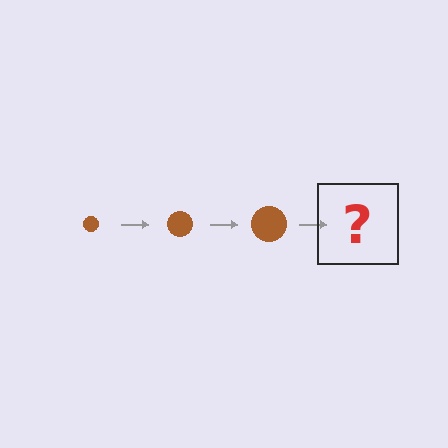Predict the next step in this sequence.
The next step is a brown circle, larger than the previous one.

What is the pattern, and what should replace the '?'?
The pattern is that the circle gets progressively larger each step. The '?' should be a brown circle, larger than the previous one.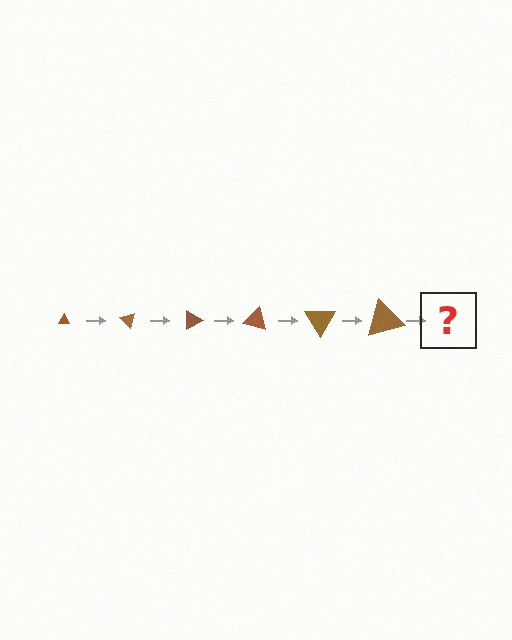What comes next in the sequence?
The next element should be a triangle, larger than the previous one and rotated 270 degrees from the start.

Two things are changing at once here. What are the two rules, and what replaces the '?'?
The two rules are that the triangle grows larger each step and it rotates 45 degrees each step. The '?' should be a triangle, larger than the previous one and rotated 270 degrees from the start.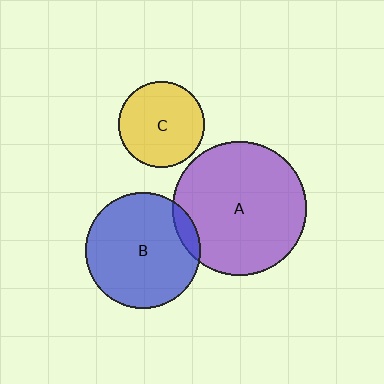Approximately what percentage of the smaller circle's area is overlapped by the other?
Approximately 10%.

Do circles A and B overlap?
Yes.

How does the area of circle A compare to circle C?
Approximately 2.4 times.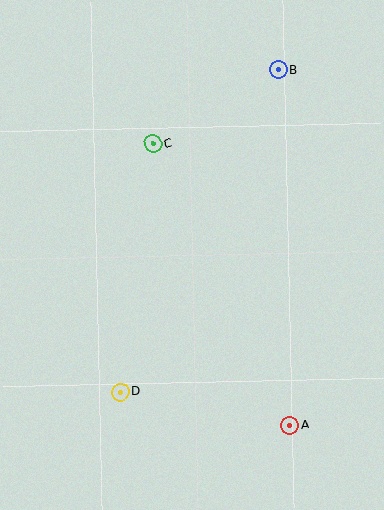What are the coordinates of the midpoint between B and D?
The midpoint between B and D is at (199, 231).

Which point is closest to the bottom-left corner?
Point D is closest to the bottom-left corner.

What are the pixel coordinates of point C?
Point C is at (153, 143).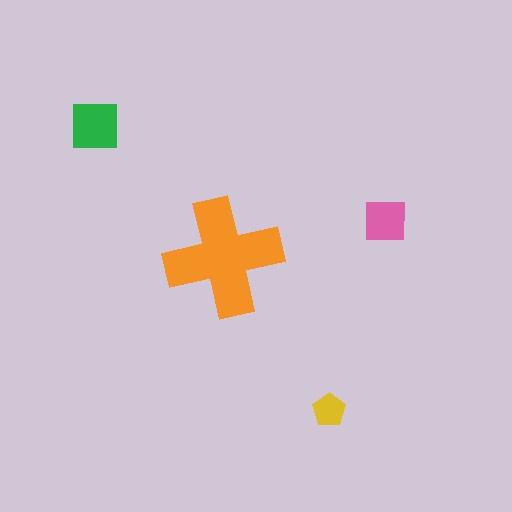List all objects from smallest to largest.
The yellow pentagon, the pink square, the green square, the orange cross.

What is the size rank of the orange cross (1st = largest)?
1st.